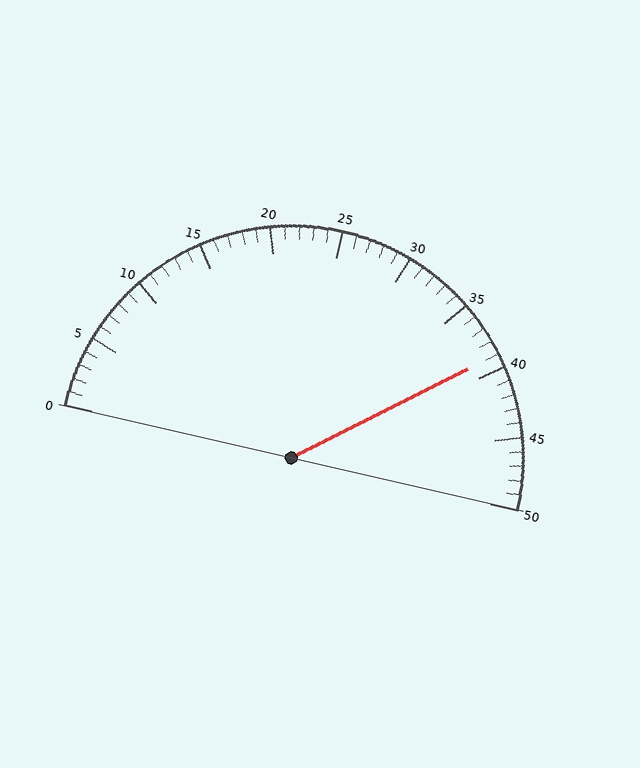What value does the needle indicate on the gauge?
The needle indicates approximately 39.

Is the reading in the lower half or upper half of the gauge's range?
The reading is in the upper half of the range (0 to 50).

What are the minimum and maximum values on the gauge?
The gauge ranges from 0 to 50.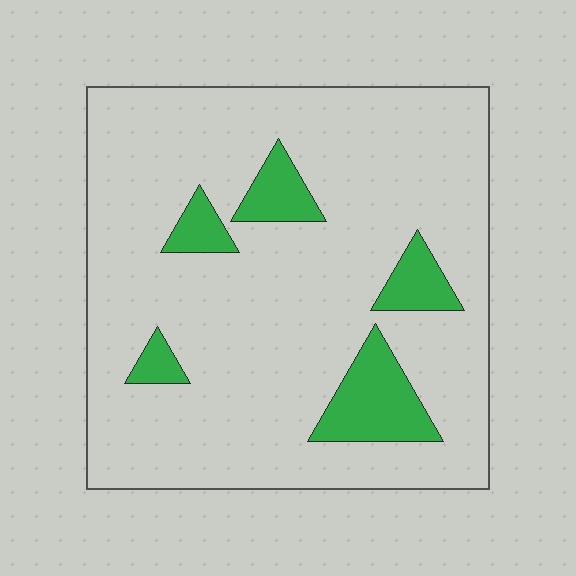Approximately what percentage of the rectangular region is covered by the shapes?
Approximately 15%.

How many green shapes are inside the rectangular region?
5.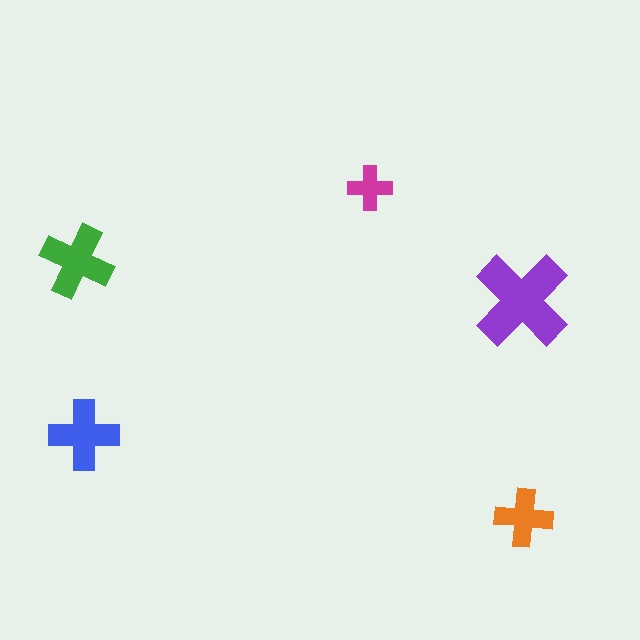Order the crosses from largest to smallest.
the purple one, the green one, the blue one, the orange one, the magenta one.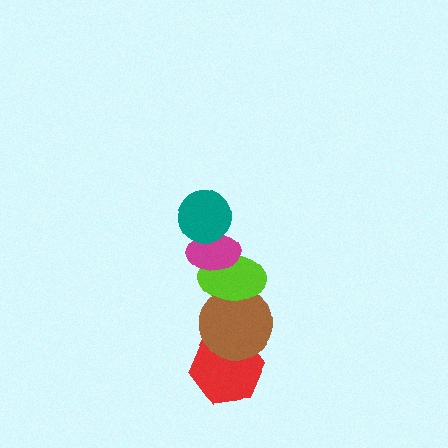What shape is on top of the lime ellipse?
The magenta ellipse is on top of the lime ellipse.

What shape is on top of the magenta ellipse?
The teal circle is on top of the magenta ellipse.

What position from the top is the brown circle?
The brown circle is 4th from the top.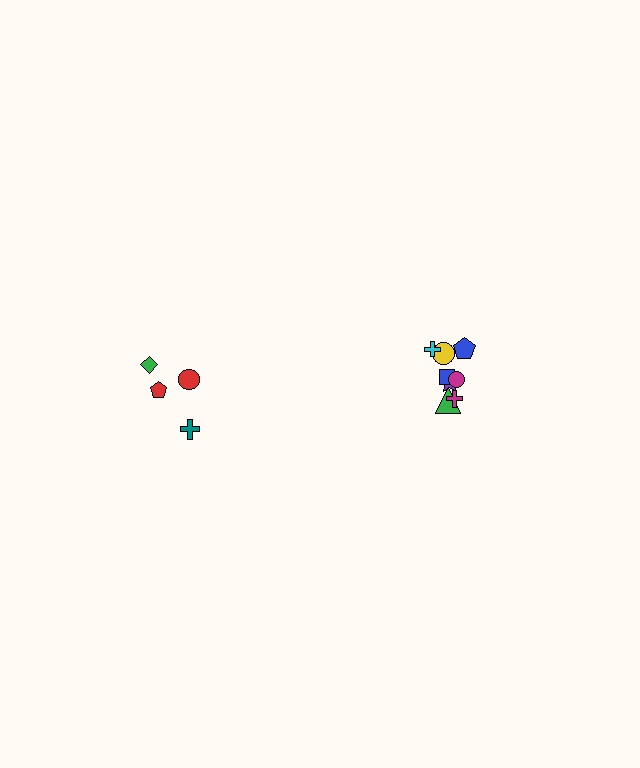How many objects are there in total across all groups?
There are 12 objects.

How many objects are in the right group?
There are 8 objects.